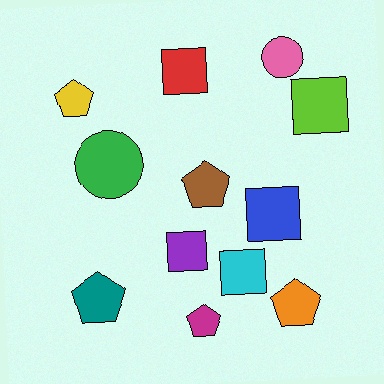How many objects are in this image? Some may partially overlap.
There are 12 objects.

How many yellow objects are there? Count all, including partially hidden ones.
There is 1 yellow object.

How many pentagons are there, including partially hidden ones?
There are 5 pentagons.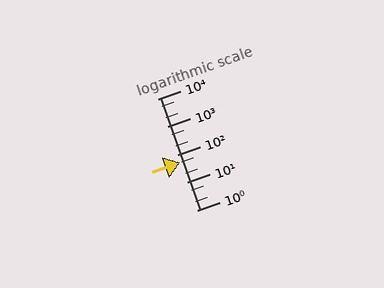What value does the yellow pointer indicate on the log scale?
The pointer indicates approximately 53.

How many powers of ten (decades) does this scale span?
The scale spans 4 decades, from 1 to 10000.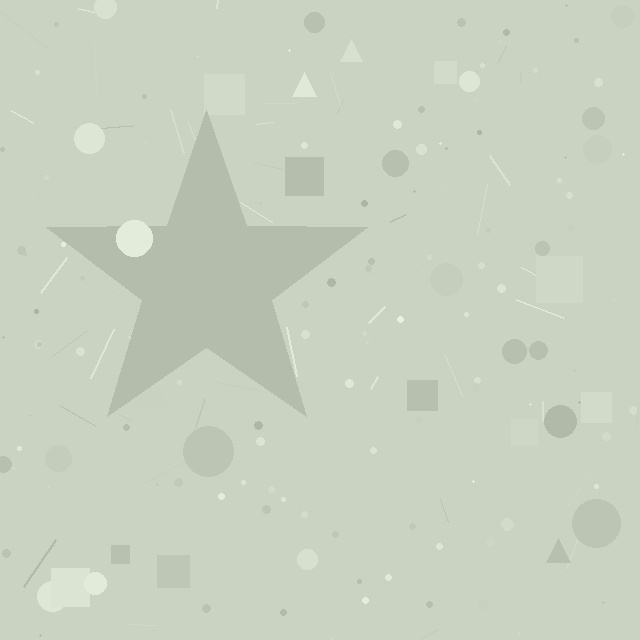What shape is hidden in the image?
A star is hidden in the image.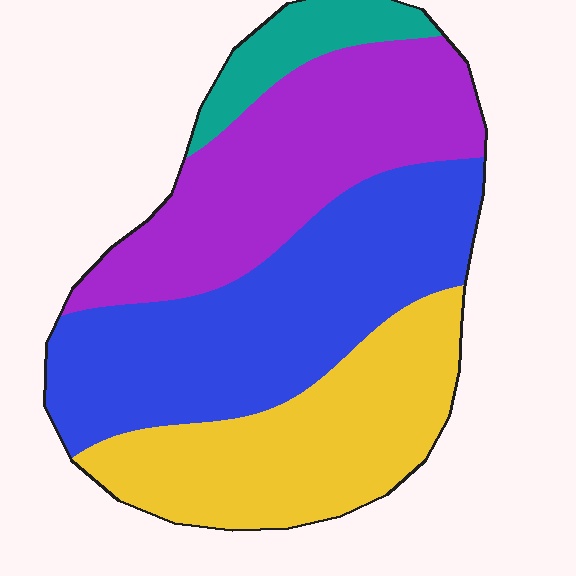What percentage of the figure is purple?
Purple covers 30% of the figure.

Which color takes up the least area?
Teal, at roughly 10%.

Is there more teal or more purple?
Purple.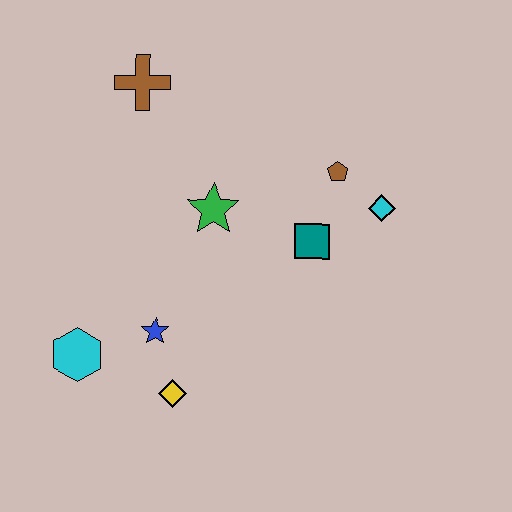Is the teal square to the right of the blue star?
Yes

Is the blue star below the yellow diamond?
No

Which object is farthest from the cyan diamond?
The cyan hexagon is farthest from the cyan diamond.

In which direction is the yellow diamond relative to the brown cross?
The yellow diamond is below the brown cross.